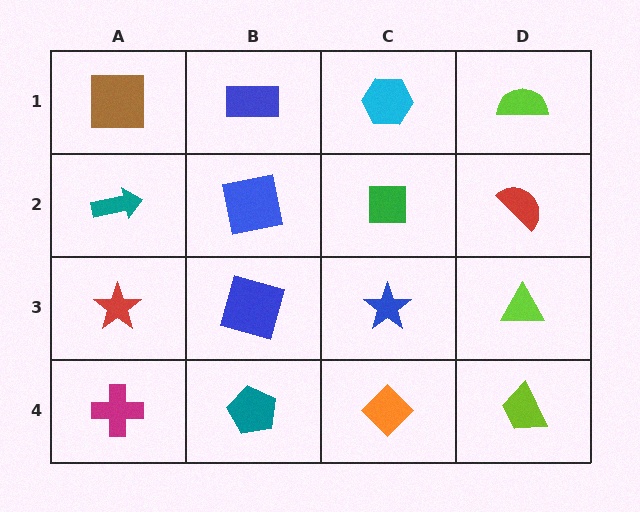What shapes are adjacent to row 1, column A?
A teal arrow (row 2, column A), a blue rectangle (row 1, column B).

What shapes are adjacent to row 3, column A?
A teal arrow (row 2, column A), a magenta cross (row 4, column A), a blue square (row 3, column B).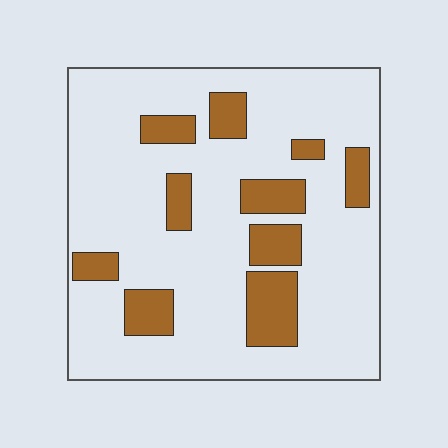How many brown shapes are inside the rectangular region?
10.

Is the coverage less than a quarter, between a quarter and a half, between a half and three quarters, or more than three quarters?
Less than a quarter.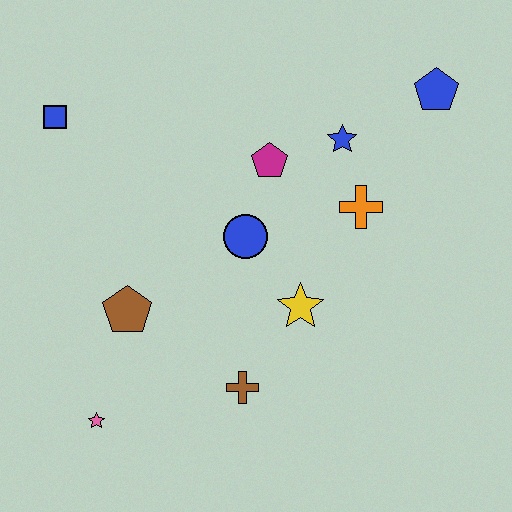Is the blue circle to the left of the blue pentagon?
Yes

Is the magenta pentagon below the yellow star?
No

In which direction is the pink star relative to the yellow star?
The pink star is to the left of the yellow star.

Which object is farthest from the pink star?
The blue pentagon is farthest from the pink star.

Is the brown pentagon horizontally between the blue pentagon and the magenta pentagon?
No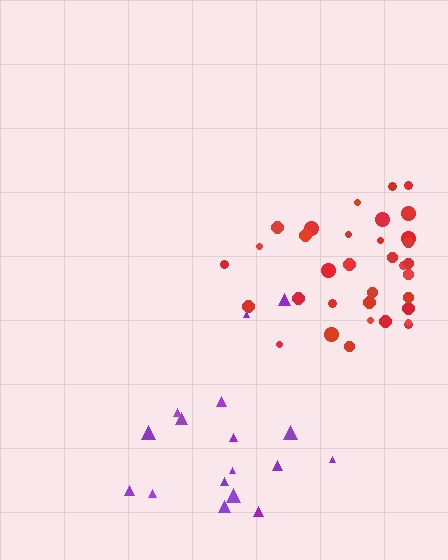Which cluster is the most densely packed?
Red.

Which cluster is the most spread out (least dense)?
Purple.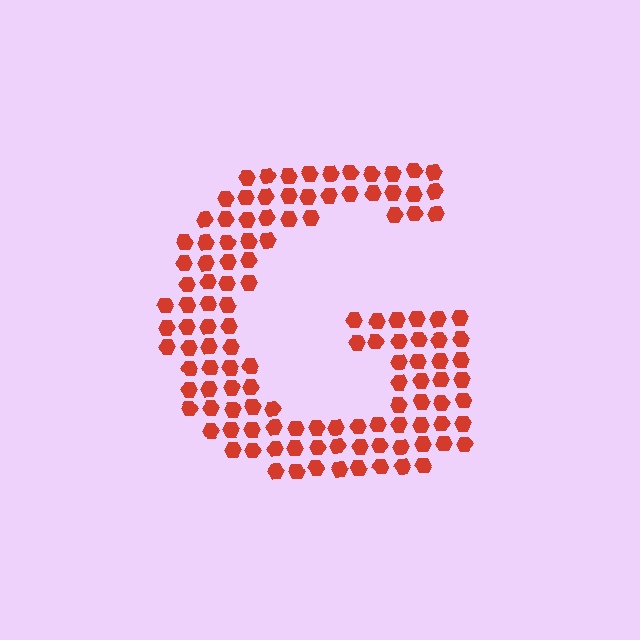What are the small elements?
The small elements are hexagons.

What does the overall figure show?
The overall figure shows the letter G.